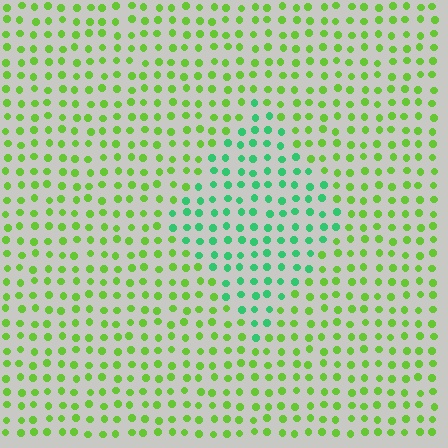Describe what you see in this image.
The image is filled with small lime elements in a uniform arrangement. A diamond-shaped region is visible where the elements are tinted to a slightly different hue, forming a subtle color boundary.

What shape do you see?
I see a diamond.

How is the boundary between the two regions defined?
The boundary is defined purely by a slight shift in hue (about 45 degrees). Spacing, size, and orientation are identical on both sides.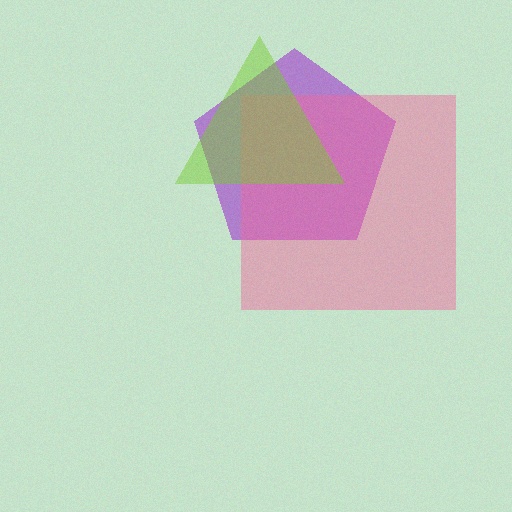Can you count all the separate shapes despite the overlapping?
Yes, there are 3 separate shapes.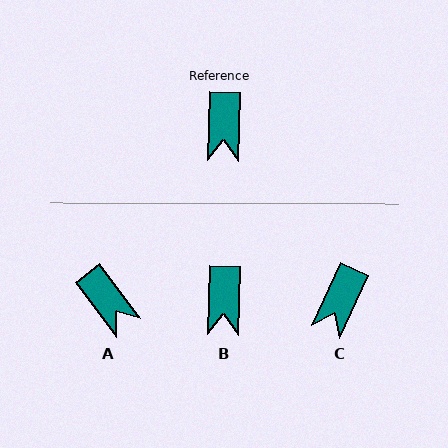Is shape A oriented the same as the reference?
No, it is off by about 38 degrees.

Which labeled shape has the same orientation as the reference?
B.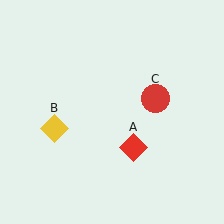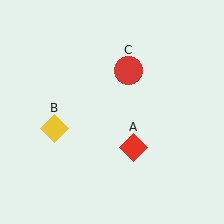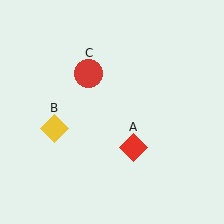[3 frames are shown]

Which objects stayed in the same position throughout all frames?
Red diamond (object A) and yellow diamond (object B) remained stationary.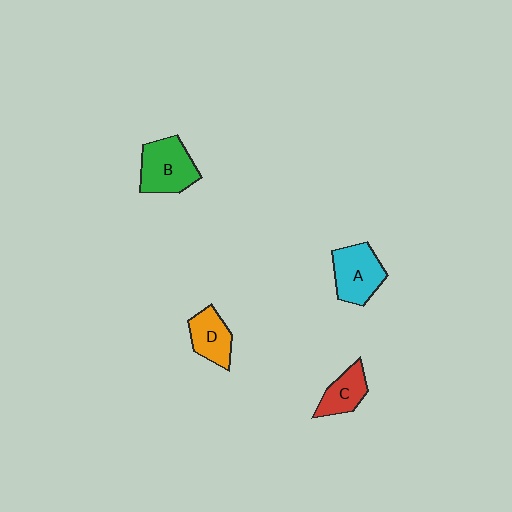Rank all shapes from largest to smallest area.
From largest to smallest: B (green), A (cyan), D (orange), C (red).